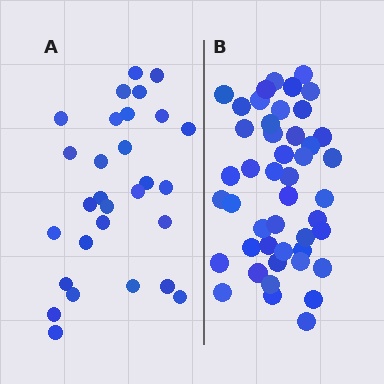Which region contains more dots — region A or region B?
Region B (the right region) has more dots.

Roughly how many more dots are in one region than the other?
Region B has approximately 15 more dots than region A.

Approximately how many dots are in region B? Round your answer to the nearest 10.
About 50 dots. (The exact count is 46, which rounds to 50.)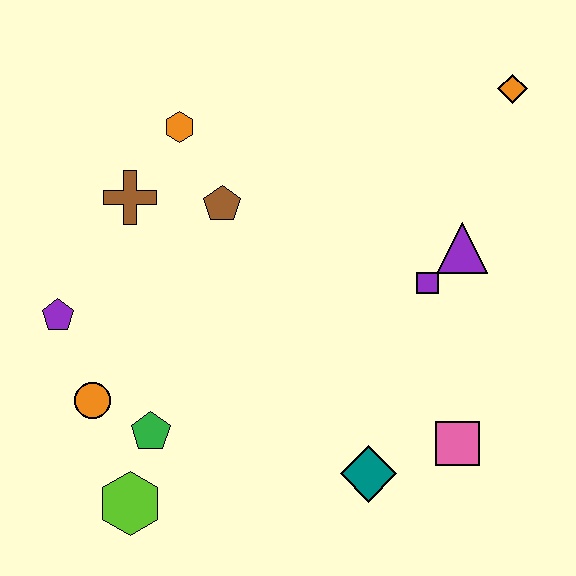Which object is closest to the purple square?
The purple triangle is closest to the purple square.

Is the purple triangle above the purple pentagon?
Yes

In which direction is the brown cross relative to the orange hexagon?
The brown cross is below the orange hexagon.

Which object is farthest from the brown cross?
The pink square is farthest from the brown cross.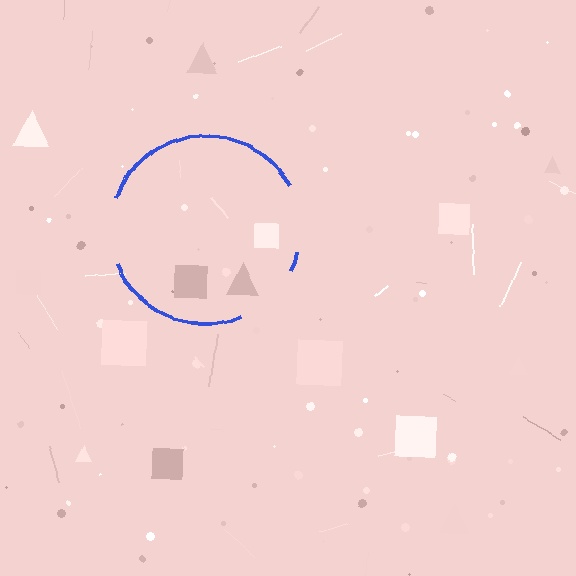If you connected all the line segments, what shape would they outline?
They would outline a circle.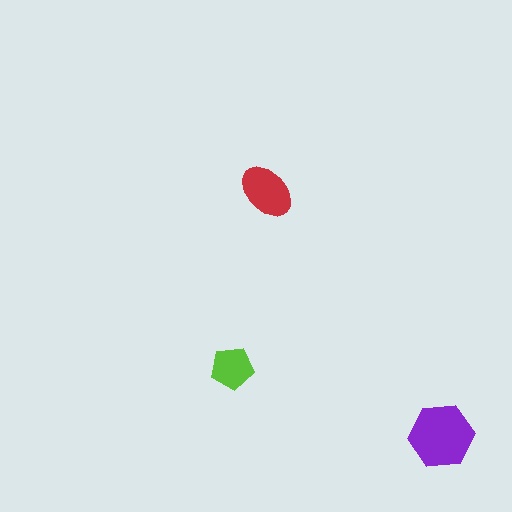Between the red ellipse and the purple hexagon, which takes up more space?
The purple hexagon.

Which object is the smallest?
The lime pentagon.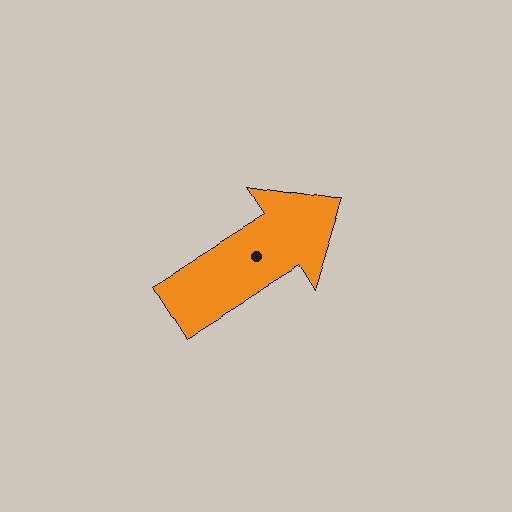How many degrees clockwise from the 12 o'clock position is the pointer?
Approximately 58 degrees.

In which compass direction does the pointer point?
Northeast.